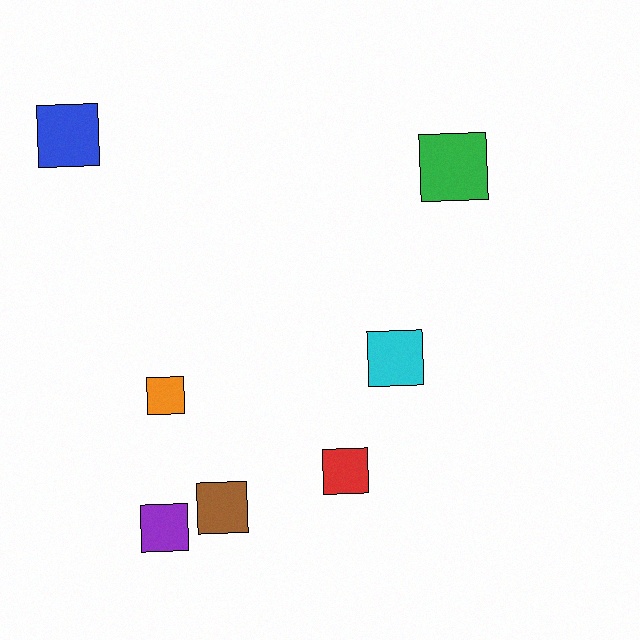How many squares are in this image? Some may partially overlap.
There are 7 squares.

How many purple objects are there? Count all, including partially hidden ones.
There is 1 purple object.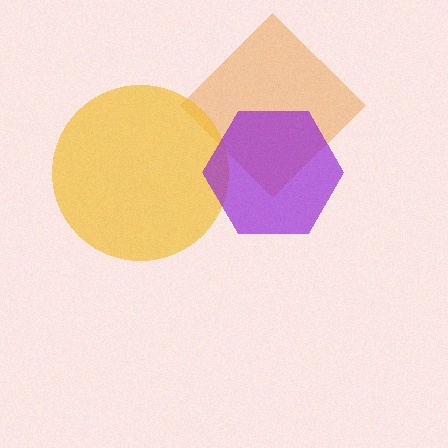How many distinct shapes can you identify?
There are 3 distinct shapes: an orange diamond, a yellow circle, a purple hexagon.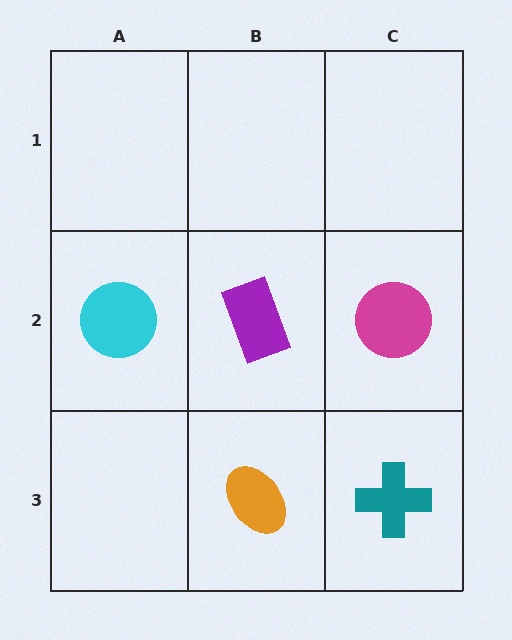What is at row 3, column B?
An orange ellipse.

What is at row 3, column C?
A teal cross.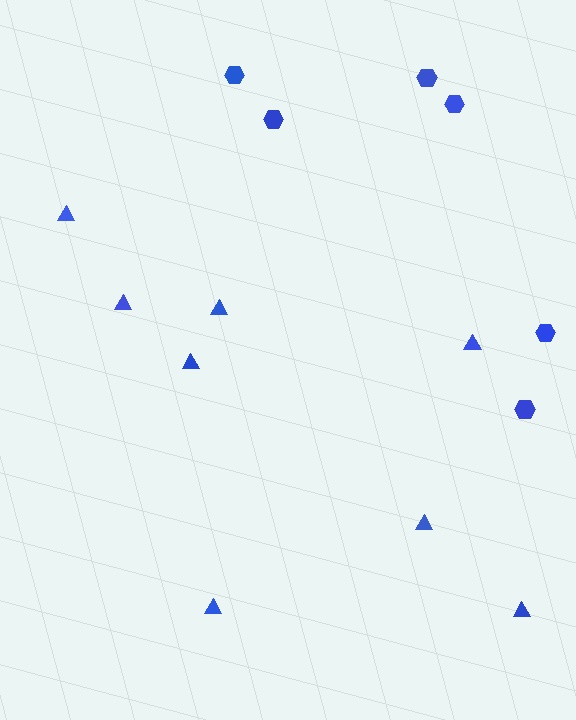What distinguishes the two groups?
There are 2 groups: one group of hexagons (6) and one group of triangles (8).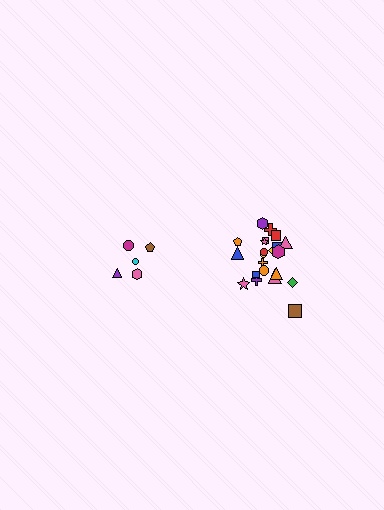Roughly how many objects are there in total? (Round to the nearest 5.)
Roughly 25 objects in total.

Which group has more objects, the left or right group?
The right group.